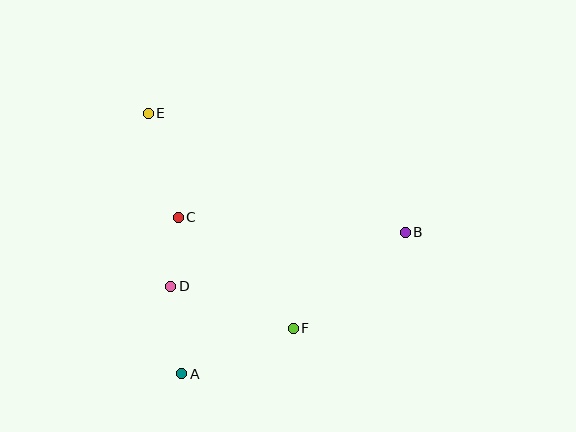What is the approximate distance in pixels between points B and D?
The distance between B and D is approximately 240 pixels.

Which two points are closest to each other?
Points C and D are closest to each other.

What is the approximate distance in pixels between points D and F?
The distance between D and F is approximately 129 pixels.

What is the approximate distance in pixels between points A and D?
The distance between A and D is approximately 88 pixels.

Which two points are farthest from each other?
Points B and E are farthest from each other.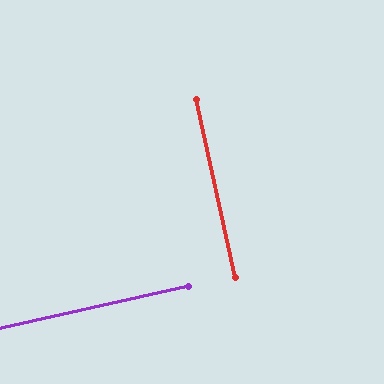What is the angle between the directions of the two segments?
Approximately 90 degrees.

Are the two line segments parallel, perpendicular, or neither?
Perpendicular — they meet at approximately 90°.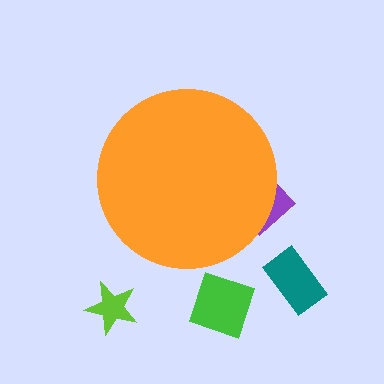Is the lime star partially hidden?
No, the lime star is fully visible.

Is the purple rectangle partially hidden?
Yes, the purple rectangle is partially hidden behind the orange circle.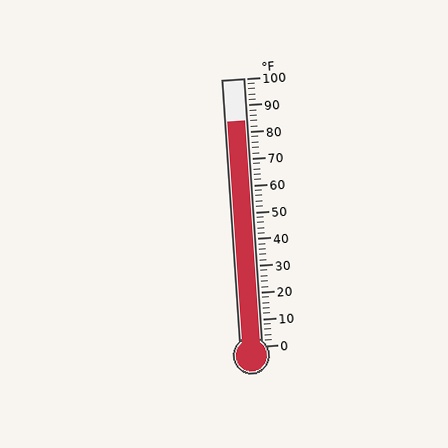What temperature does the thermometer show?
The thermometer shows approximately 84°F.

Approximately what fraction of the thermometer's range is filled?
The thermometer is filled to approximately 85% of its range.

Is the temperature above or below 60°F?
The temperature is above 60°F.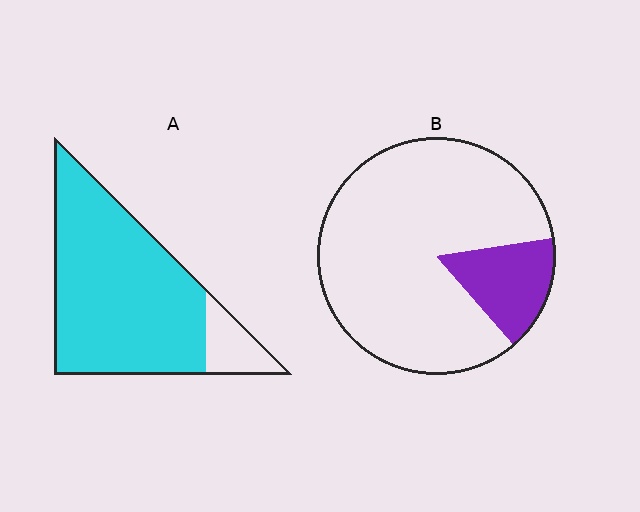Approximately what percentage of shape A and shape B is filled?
A is approximately 85% and B is approximately 15%.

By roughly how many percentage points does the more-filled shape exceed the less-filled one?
By roughly 70 percentage points (A over B).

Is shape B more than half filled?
No.